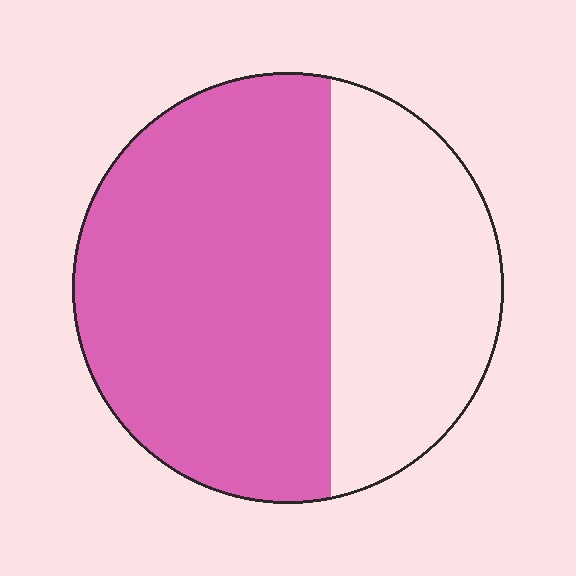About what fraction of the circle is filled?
About five eighths (5/8).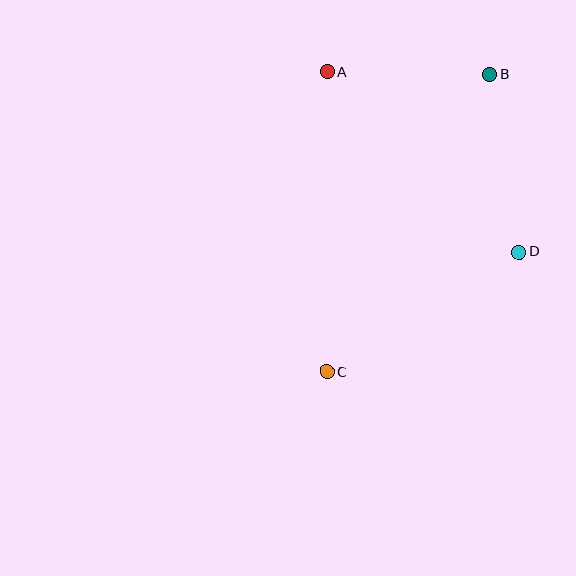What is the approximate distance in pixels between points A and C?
The distance between A and C is approximately 300 pixels.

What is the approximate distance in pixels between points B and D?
The distance between B and D is approximately 180 pixels.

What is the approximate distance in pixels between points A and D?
The distance between A and D is approximately 263 pixels.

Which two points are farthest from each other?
Points B and C are farthest from each other.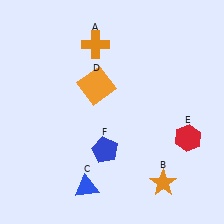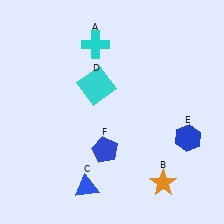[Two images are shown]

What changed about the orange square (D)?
In Image 1, D is orange. In Image 2, it changed to cyan.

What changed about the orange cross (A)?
In Image 1, A is orange. In Image 2, it changed to cyan.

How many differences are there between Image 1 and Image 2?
There are 3 differences between the two images.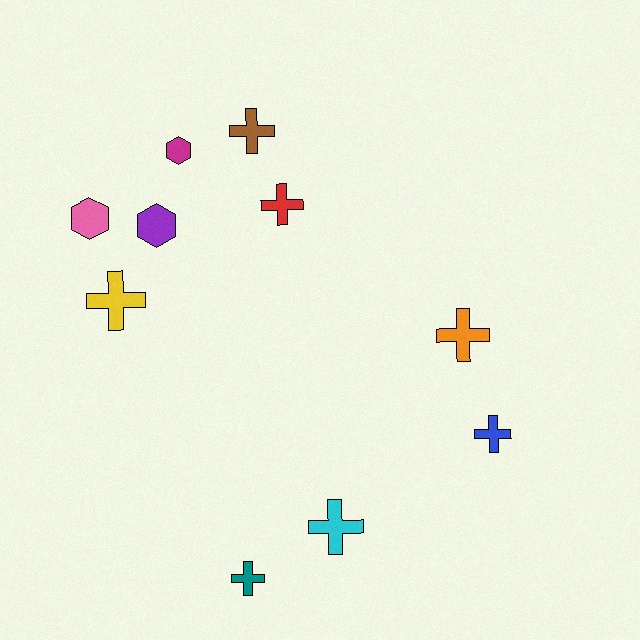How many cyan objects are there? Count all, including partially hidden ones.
There is 1 cyan object.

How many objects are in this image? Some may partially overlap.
There are 10 objects.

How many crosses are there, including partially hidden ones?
There are 7 crosses.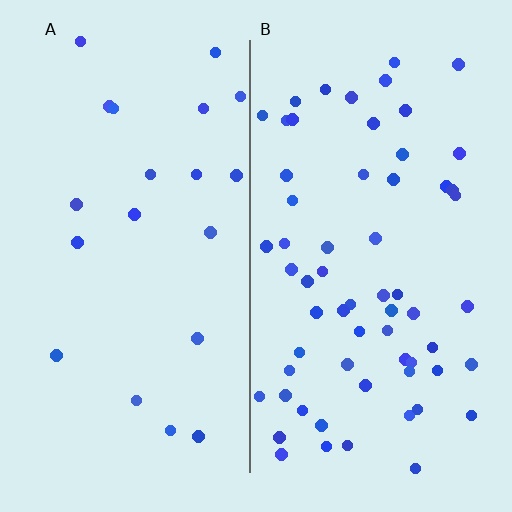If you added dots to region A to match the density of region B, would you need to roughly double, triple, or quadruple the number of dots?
Approximately triple.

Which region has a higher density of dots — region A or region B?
B (the right).